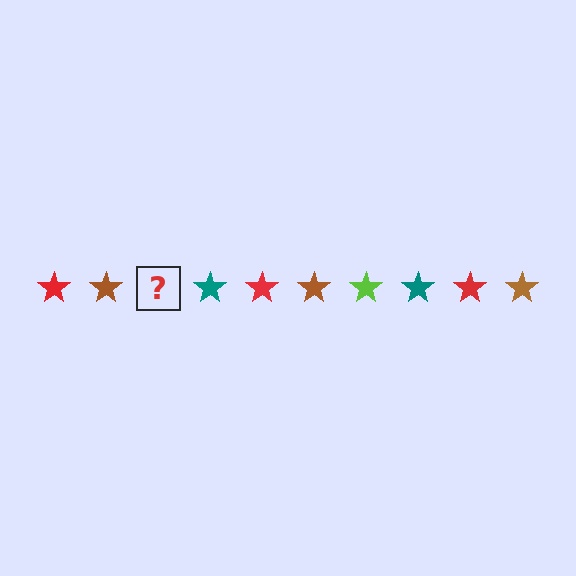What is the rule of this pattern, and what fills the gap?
The rule is that the pattern cycles through red, brown, lime, teal stars. The gap should be filled with a lime star.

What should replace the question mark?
The question mark should be replaced with a lime star.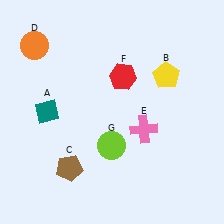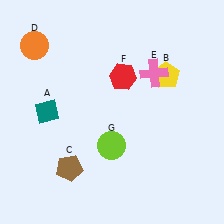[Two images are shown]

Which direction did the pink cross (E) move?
The pink cross (E) moved up.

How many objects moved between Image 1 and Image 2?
1 object moved between the two images.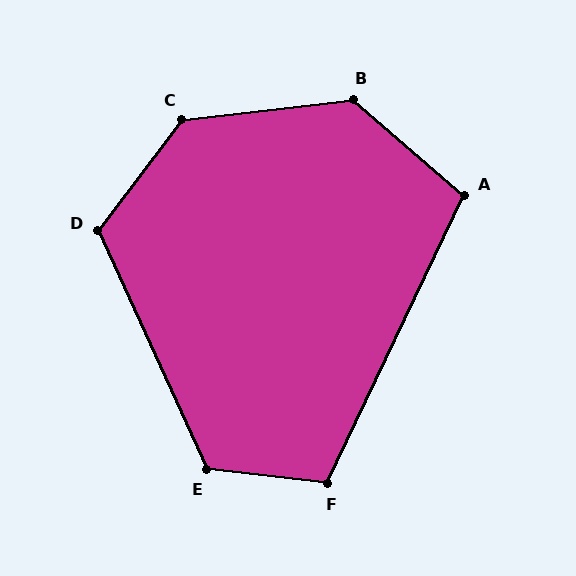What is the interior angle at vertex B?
Approximately 133 degrees (obtuse).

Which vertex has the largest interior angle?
C, at approximately 134 degrees.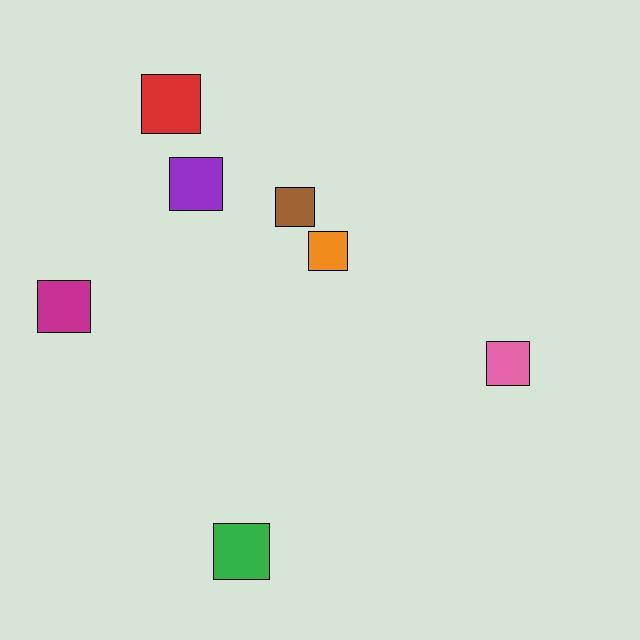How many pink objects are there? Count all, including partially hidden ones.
There is 1 pink object.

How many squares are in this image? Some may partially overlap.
There are 7 squares.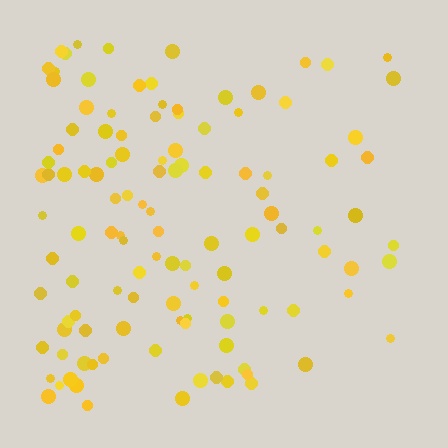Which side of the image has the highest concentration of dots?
The left.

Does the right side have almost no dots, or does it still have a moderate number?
Still a moderate number, just noticeably fewer than the left.